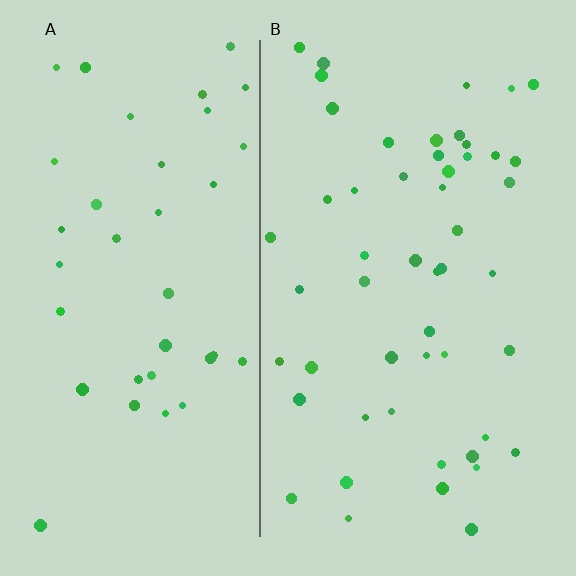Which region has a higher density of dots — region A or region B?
B (the right).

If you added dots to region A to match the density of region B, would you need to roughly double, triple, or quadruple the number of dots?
Approximately double.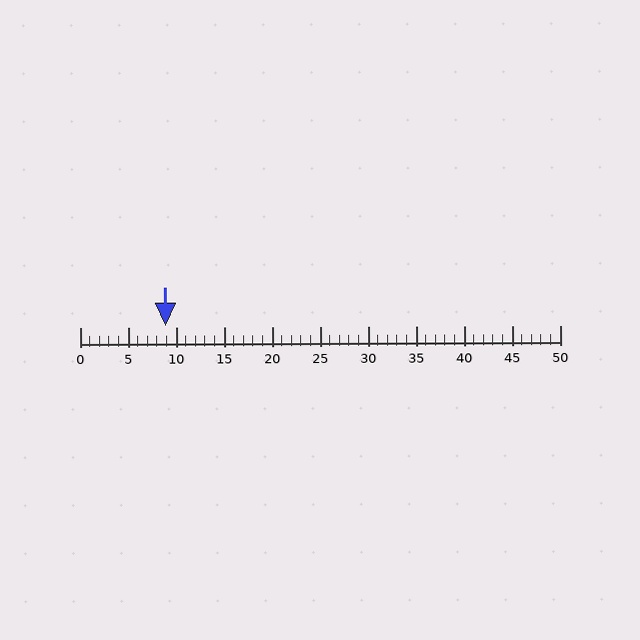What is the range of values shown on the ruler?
The ruler shows values from 0 to 50.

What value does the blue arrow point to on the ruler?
The blue arrow points to approximately 9.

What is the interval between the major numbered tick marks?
The major tick marks are spaced 5 units apart.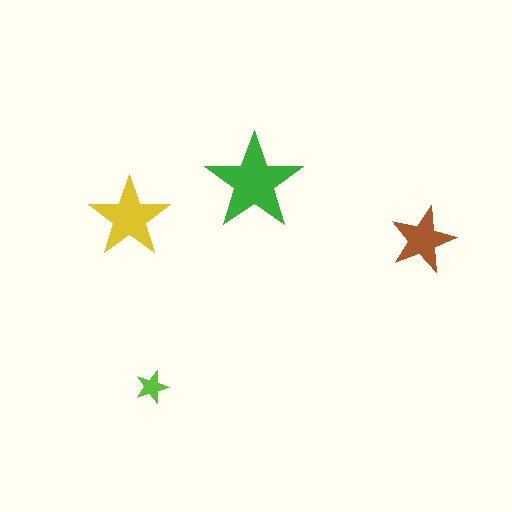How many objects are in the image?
There are 4 objects in the image.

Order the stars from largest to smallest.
the green one, the yellow one, the brown one, the lime one.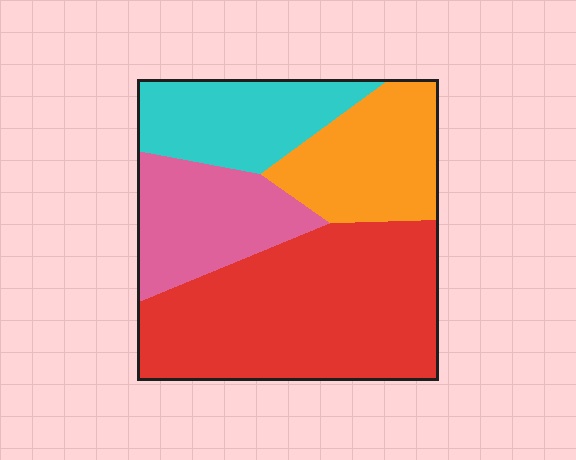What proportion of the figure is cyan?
Cyan takes up less than a quarter of the figure.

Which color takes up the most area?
Red, at roughly 45%.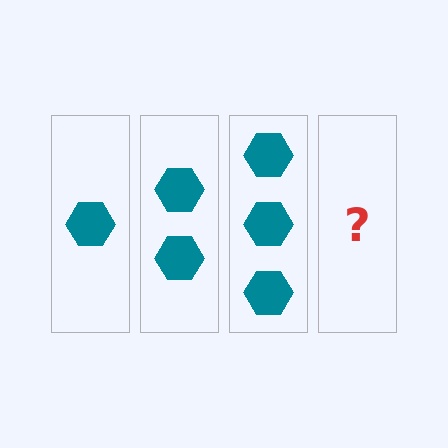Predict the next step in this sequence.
The next step is 4 hexagons.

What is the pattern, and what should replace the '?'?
The pattern is that each step adds one more hexagon. The '?' should be 4 hexagons.